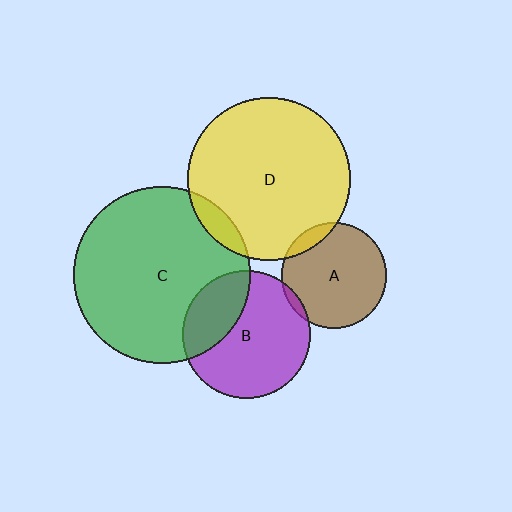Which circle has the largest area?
Circle C (green).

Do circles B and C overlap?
Yes.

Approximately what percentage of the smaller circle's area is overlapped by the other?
Approximately 30%.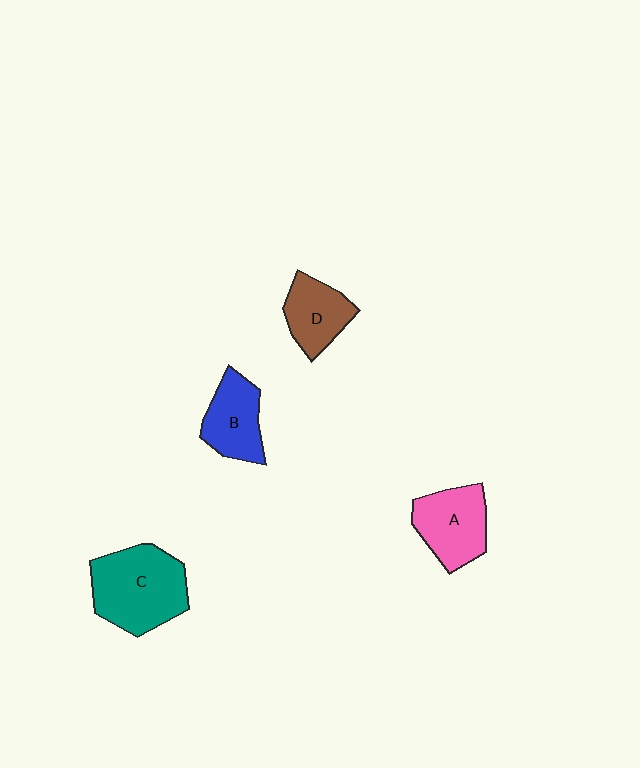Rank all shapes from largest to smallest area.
From largest to smallest: C (teal), A (pink), B (blue), D (brown).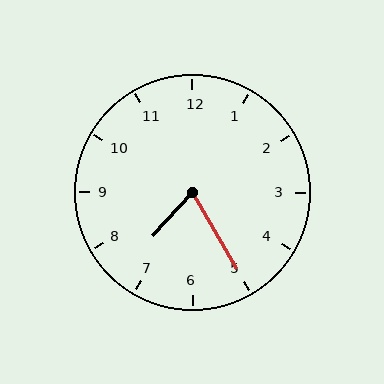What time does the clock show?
7:25.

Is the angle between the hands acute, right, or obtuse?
It is acute.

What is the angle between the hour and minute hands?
Approximately 72 degrees.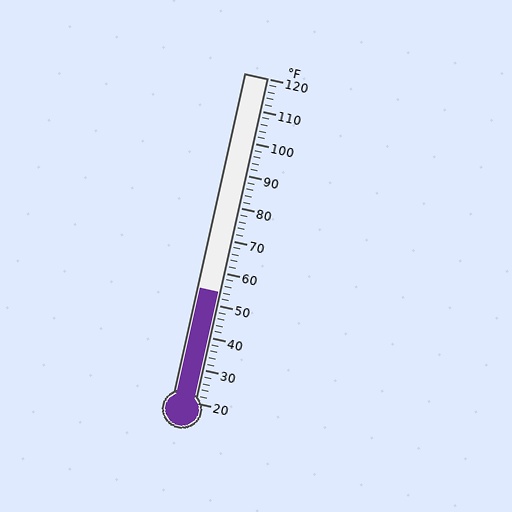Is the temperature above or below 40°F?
The temperature is above 40°F.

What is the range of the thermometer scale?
The thermometer scale ranges from 20°F to 120°F.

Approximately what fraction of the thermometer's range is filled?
The thermometer is filled to approximately 35% of its range.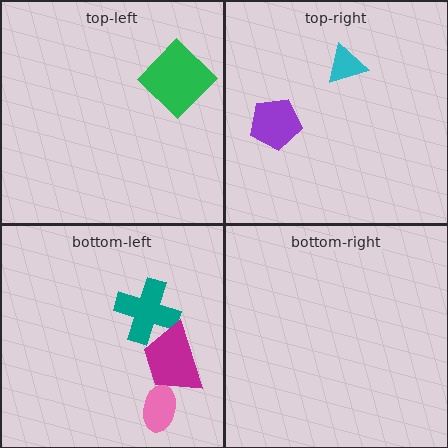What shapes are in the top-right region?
The purple pentagon, the cyan triangle.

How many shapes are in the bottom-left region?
3.